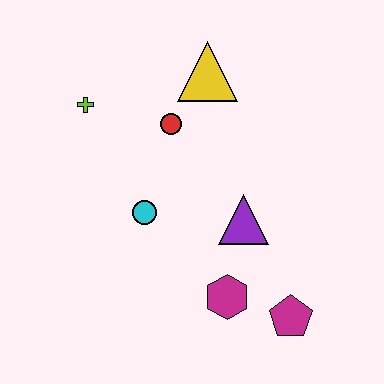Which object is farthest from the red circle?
The magenta pentagon is farthest from the red circle.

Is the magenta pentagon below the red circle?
Yes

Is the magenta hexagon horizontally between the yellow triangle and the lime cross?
No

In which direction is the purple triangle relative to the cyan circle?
The purple triangle is to the right of the cyan circle.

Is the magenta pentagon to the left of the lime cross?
No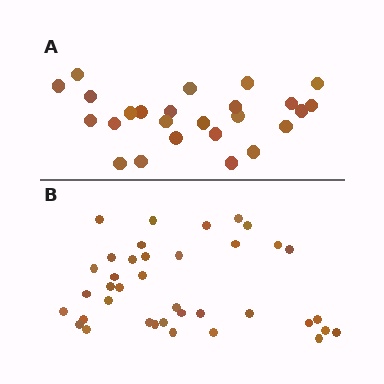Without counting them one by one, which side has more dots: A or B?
Region B (the bottom region) has more dots.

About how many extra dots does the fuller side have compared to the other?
Region B has approximately 15 more dots than region A.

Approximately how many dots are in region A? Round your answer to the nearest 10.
About 20 dots. (The exact count is 25, which rounds to 20.)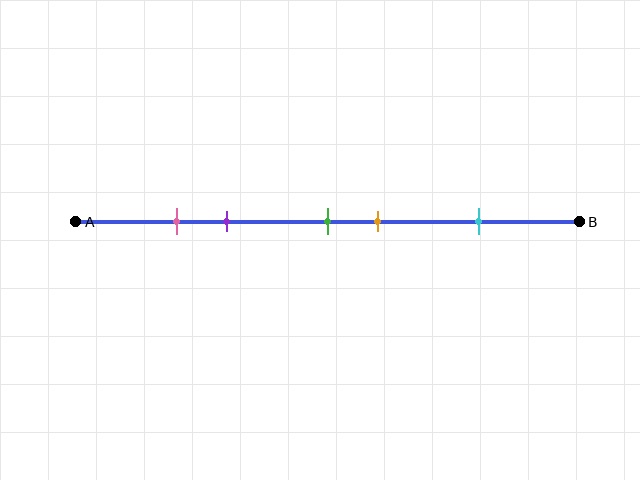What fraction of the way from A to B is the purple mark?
The purple mark is approximately 30% (0.3) of the way from A to B.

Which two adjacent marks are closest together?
The pink and purple marks are the closest adjacent pair.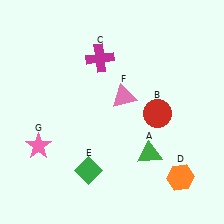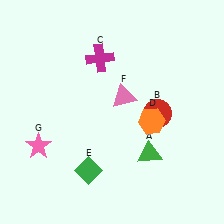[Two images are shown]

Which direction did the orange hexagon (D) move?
The orange hexagon (D) moved up.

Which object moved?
The orange hexagon (D) moved up.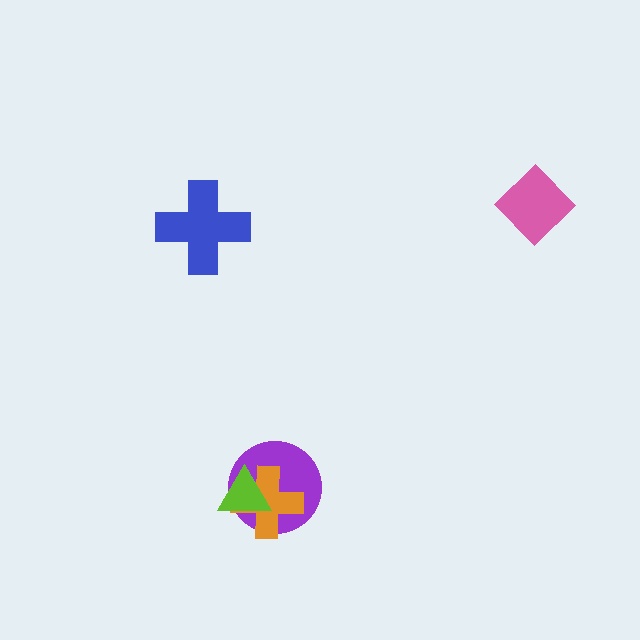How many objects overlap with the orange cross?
2 objects overlap with the orange cross.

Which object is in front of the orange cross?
The lime triangle is in front of the orange cross.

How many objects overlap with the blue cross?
0 objects overlap with the blue cross.